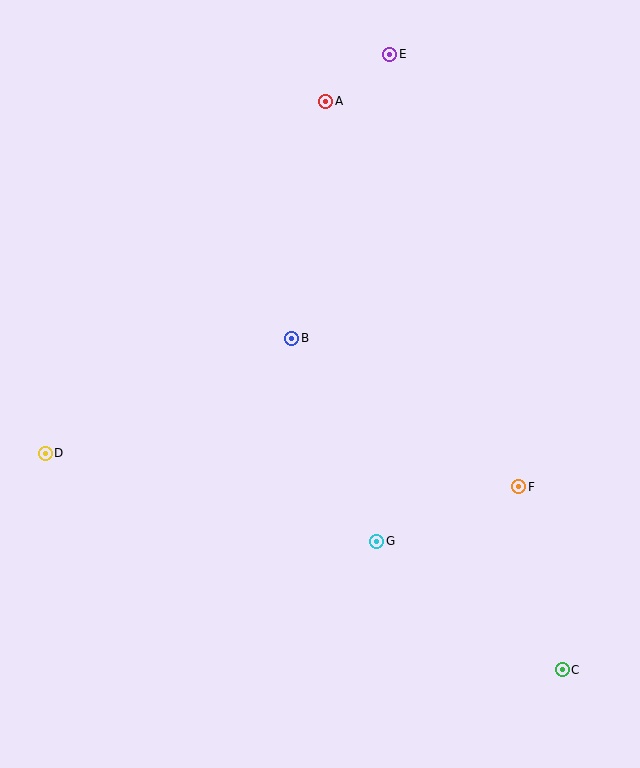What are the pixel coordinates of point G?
Point G is at (377, 541).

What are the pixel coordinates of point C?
Point C is at (562, 670).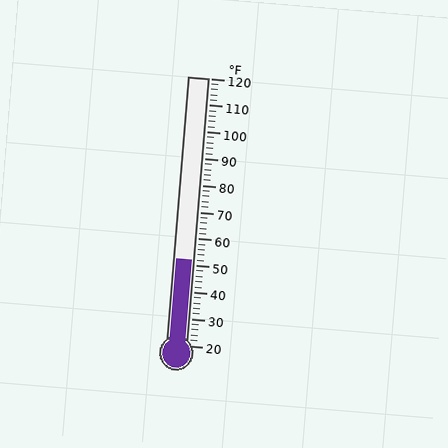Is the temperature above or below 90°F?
The temperature is below 90°F.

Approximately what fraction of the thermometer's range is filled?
The thermometer is filled to approximately 30% of its range.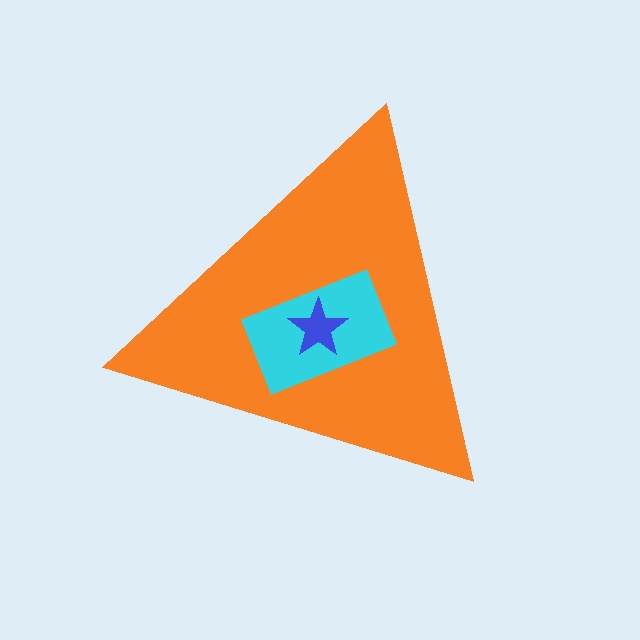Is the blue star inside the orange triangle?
Yes.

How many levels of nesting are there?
3.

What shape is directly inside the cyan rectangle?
The blue star.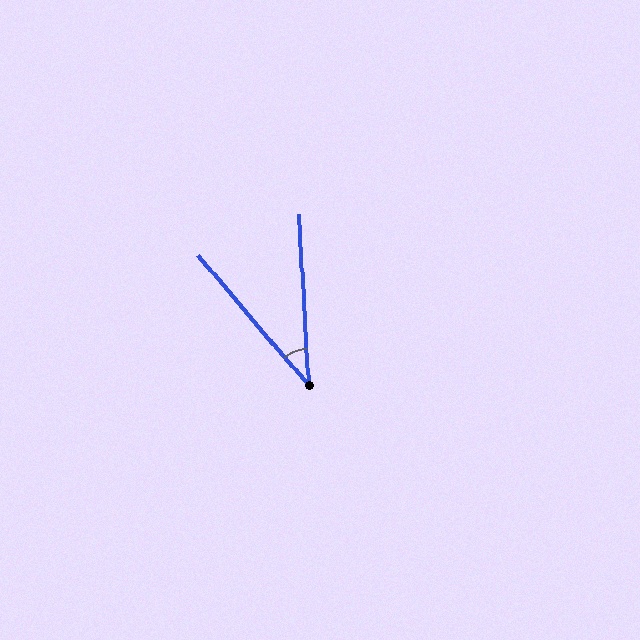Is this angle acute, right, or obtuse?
It is acute.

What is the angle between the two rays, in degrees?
Approximately 37 degrees.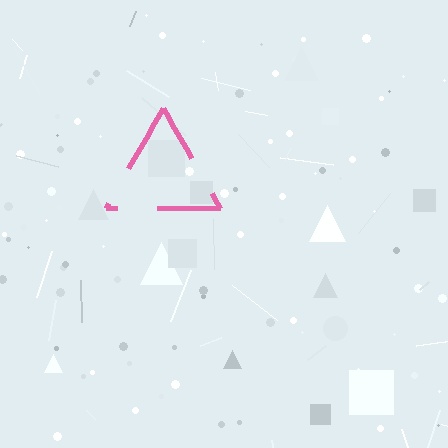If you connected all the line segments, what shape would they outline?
They would outline a triangle.